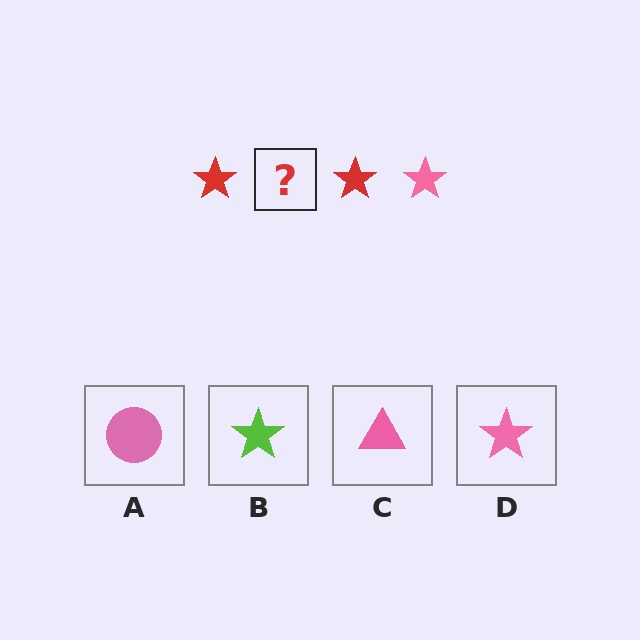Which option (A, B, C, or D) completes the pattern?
D.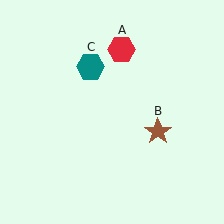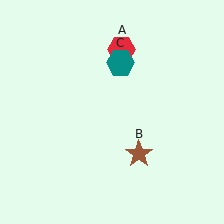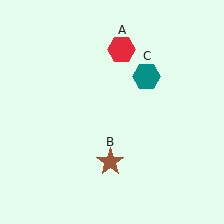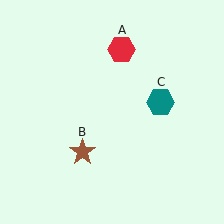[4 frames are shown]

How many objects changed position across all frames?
2 objects changed position: brown star (object B), teal hexagon (object C).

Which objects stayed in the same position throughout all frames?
Red hexagon (object A) remained stationary.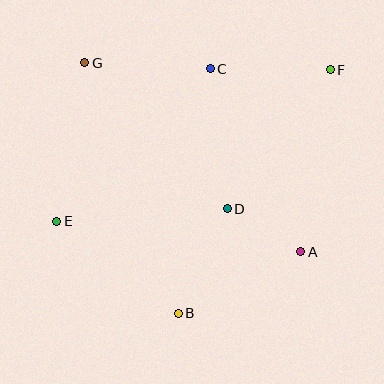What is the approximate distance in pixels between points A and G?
The distance between A and G is approximately 287 pixels.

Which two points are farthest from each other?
Points E and F are farthest from each other.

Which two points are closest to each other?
Points A and D are closest to each other.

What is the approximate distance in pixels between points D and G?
The distance between D and G is approximately 204 pixels.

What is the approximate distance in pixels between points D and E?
The distance between D and E is approximately 171 pixels.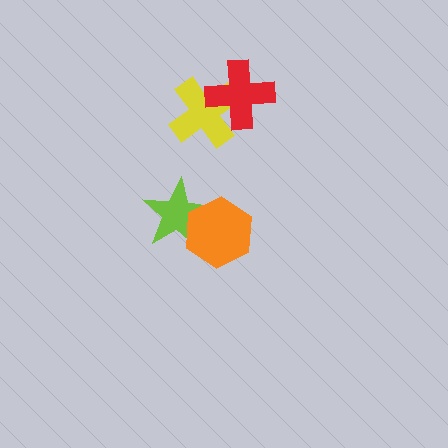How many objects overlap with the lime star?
1 object overlaps with the lime star.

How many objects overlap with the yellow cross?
1 object overlaps with the yellow cross.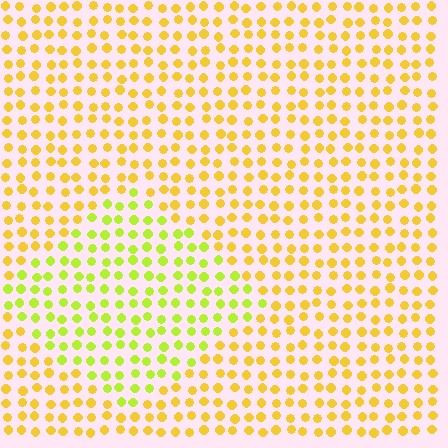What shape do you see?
I see a diamond.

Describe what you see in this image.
The image is filled with small yellow elements in a uniform arrangement. A diamond-shaped region is visible where the elements are tinted to a slightly different hue, forming a subtle color boundary.